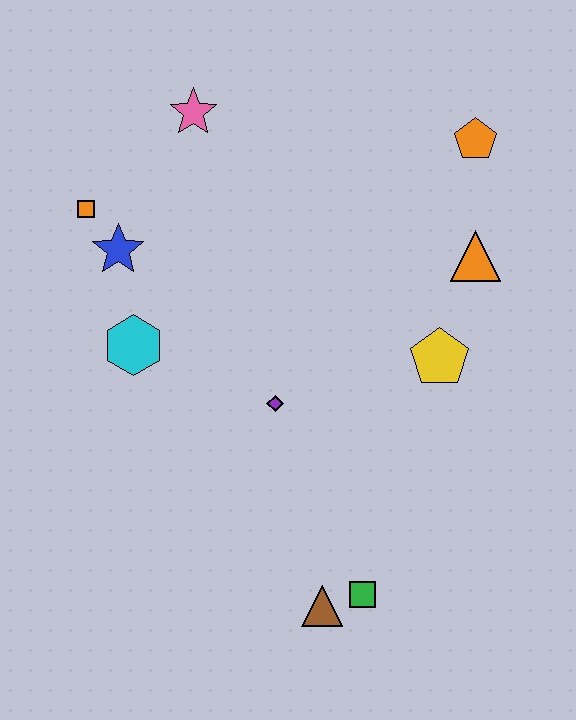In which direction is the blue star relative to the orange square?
The blue star is below the orange square.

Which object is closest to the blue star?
The orange square is closest to the blue star.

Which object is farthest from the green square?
The pink star is farthest from the green square.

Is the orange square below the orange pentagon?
Yes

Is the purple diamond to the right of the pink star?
Yes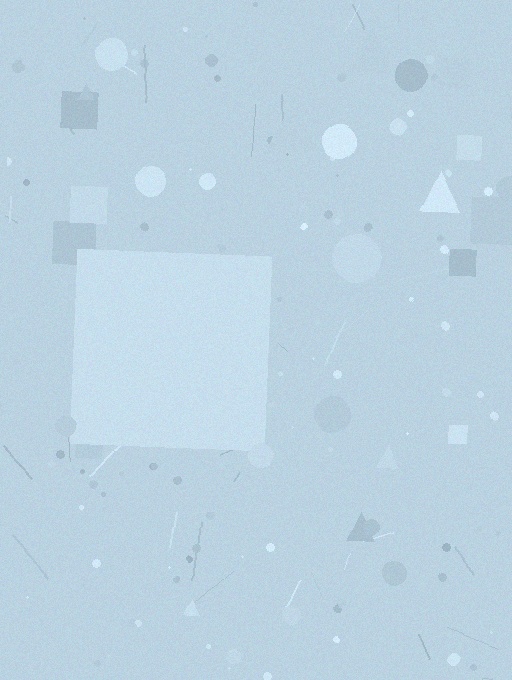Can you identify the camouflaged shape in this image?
The camouflaged shape is a square.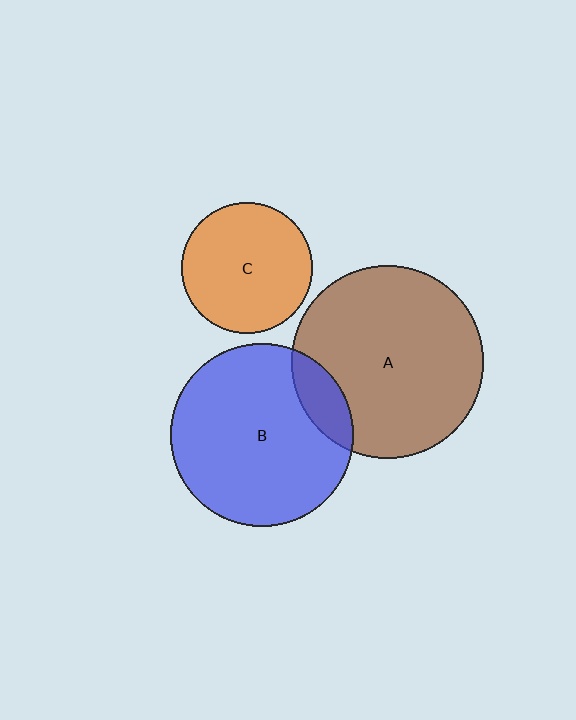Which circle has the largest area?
Circle A (brown).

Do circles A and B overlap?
Yes.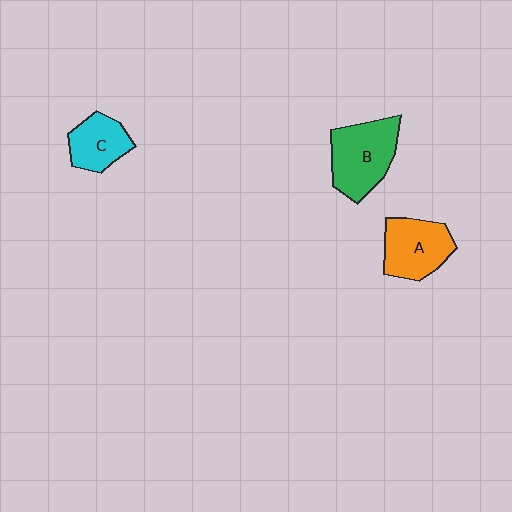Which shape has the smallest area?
Shape C (cyan).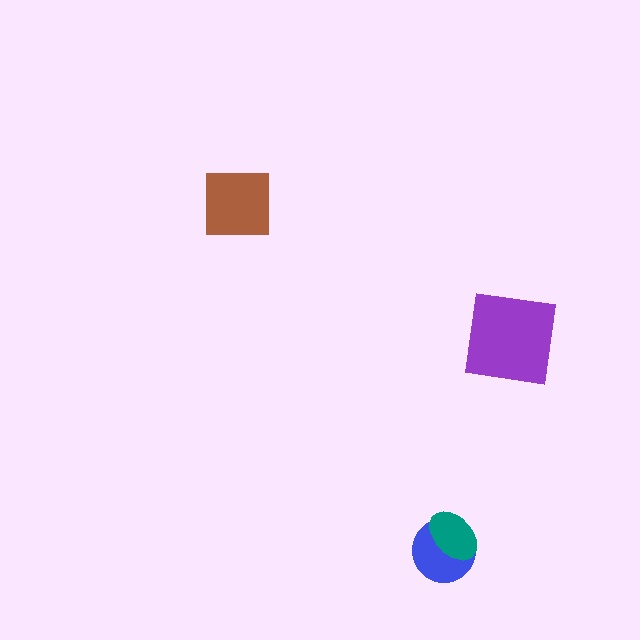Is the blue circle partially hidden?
Yes, it is partially covered by another shape.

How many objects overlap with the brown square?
0 objects overlap with the brown square.